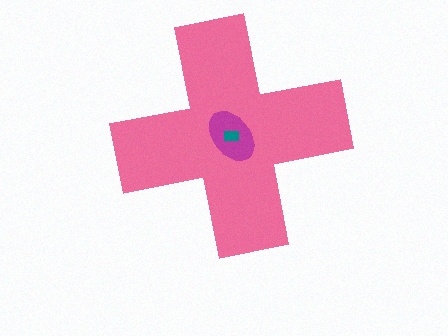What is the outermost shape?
The pink cross.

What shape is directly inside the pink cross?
The magenta ellipse.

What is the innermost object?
The teal rectangle.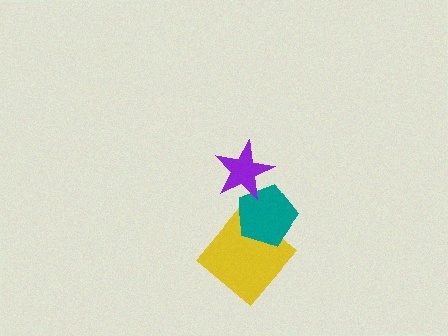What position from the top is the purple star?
The purple star is 1st from the top.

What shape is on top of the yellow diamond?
The teal pentagon is on top of the yellow diamond.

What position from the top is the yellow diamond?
The yellow diamond is 3rd from the top.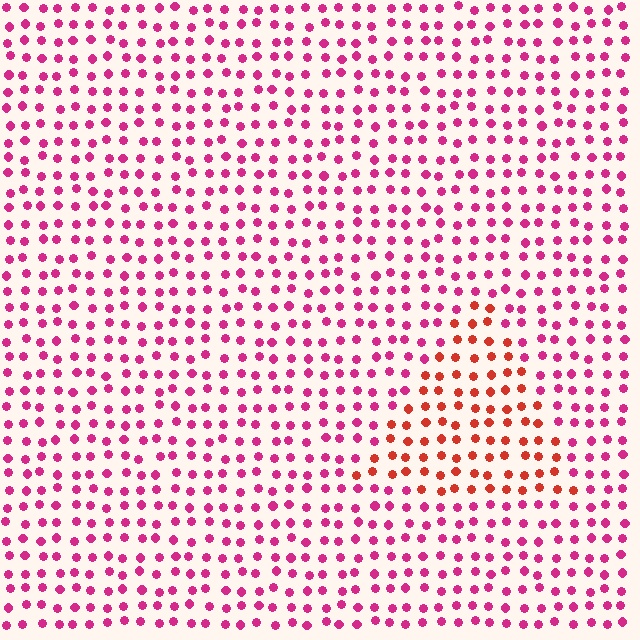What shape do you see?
I see a triangle.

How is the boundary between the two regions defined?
The boundary is defined purely by a slight shift in hue (about 39 degrees). Spacing, size, and orientation are identical on both sides.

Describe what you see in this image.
The image is filled with small magenta elements in a uniform arrangement. A triangle-shaped region is visible where the elements are tinted to a slightly different hue, forming a subtle color boundary.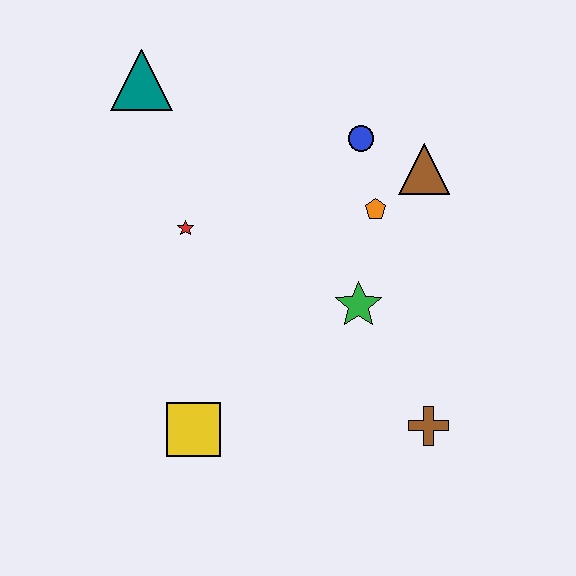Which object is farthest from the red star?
The brown cross is farthest from the red star.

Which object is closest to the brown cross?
The green star is closest to the brown cross.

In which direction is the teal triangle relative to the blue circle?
The teal triangle is to the left of the blue circle.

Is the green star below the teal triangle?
Yes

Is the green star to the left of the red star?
No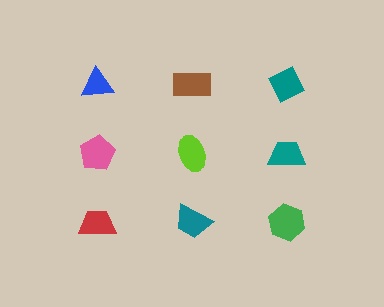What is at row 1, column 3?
A teal diamond.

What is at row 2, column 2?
A lime ellipse.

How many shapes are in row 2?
3 shapes.